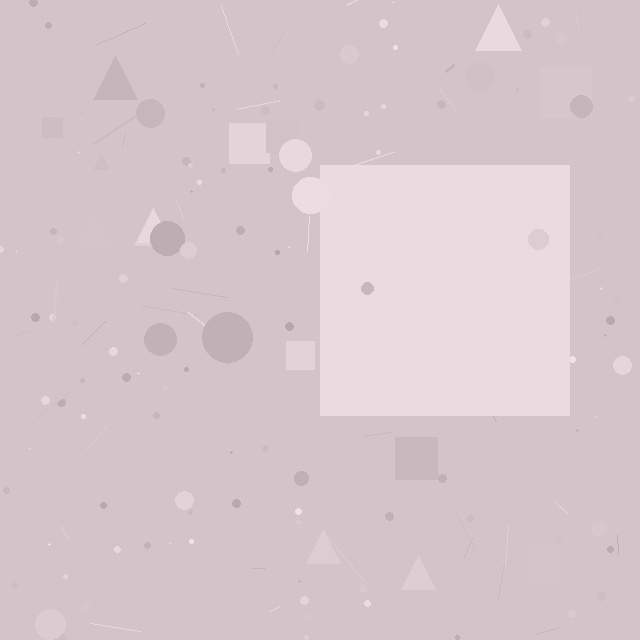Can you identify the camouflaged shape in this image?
The camouflaged shape is a square.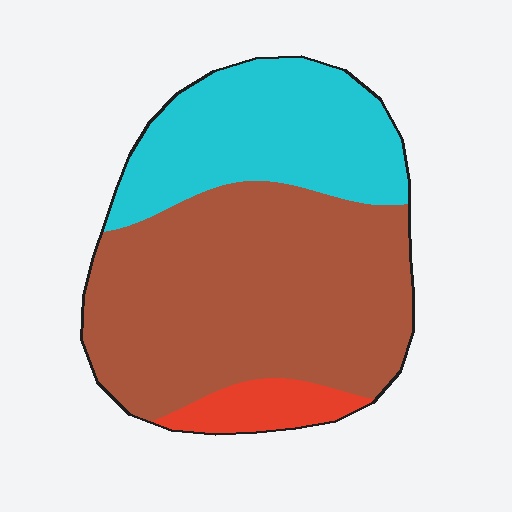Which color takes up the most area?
Brown, at roughly 60%.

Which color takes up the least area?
Red, at roughly 10%.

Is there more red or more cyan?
Cyan.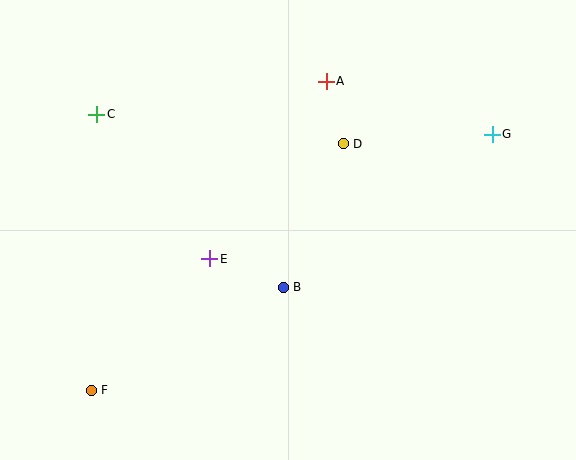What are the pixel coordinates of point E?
Point E is at (210, 259).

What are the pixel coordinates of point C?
Point C is at (97, 114).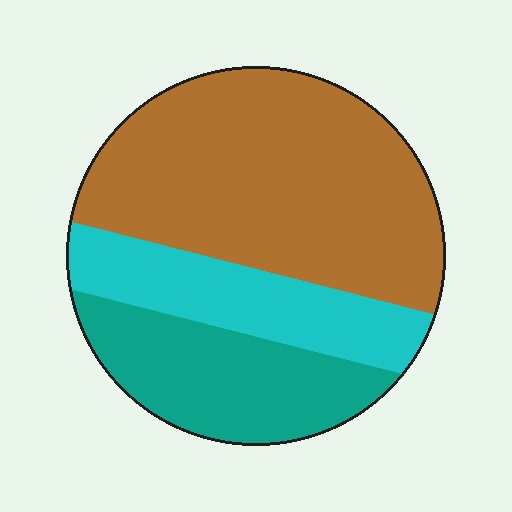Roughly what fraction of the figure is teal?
Teal covers around 25% of the figure.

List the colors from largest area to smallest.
From largest to smallest: brown, teal, cyan.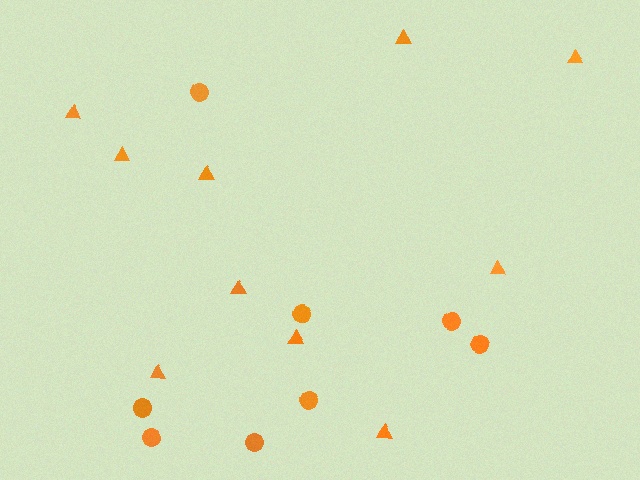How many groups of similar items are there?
There are 2 groups: one group of triangles (10) and one group of circles (8).